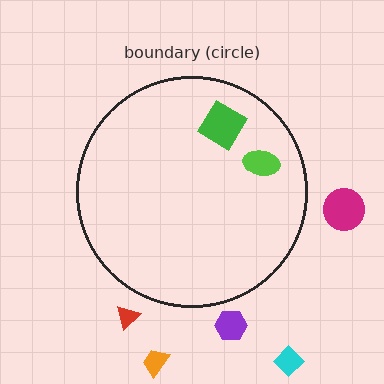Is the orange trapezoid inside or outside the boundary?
Outside.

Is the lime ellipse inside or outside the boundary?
Inside.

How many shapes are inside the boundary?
2 inside, 5 outside.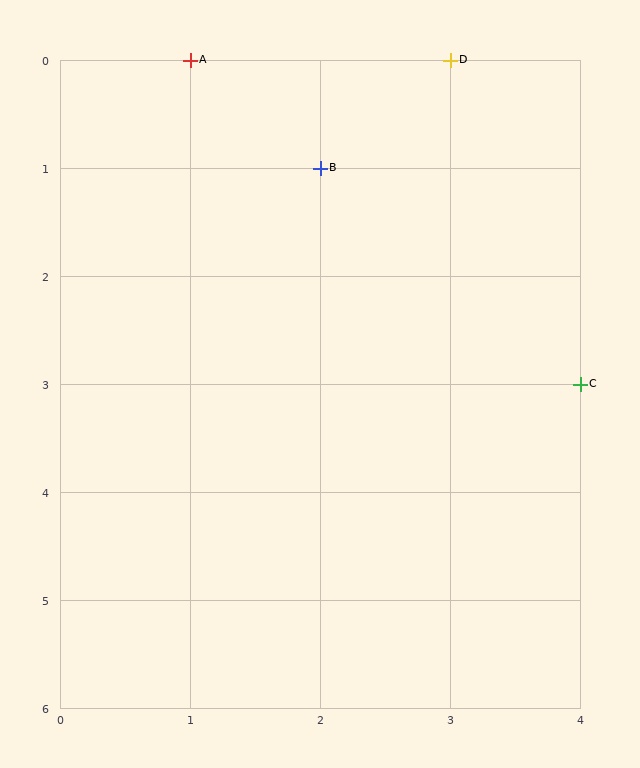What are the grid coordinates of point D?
Point D is at grid coordinates (3, 0).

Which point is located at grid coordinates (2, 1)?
Point B is at (2, 1).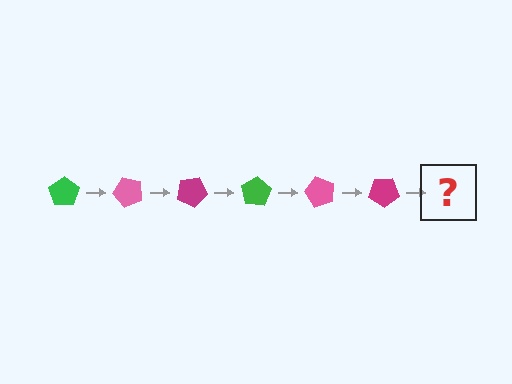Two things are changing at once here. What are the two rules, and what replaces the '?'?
The two rules are that it rotates 50 degrees each step and the color cycles through green, pink, and magenta. The '?' should be a green pentagon, rotated 300 degrees from the start.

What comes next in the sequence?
The next element should be a green pentagon, rotated 300 degrees from the start.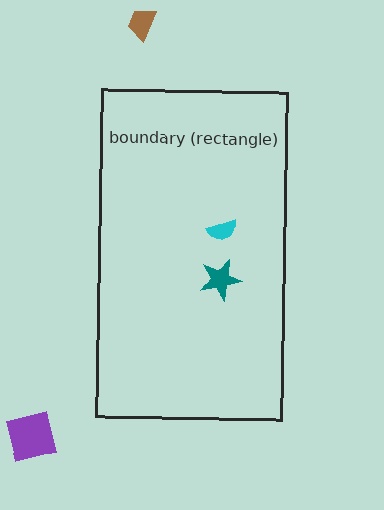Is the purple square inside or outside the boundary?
Outside.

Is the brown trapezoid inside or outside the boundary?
Outside.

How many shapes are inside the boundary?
2 inside, 2 outside.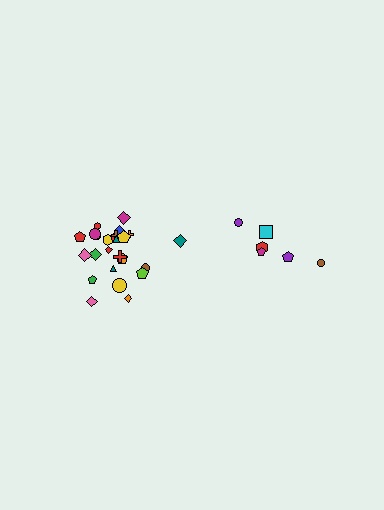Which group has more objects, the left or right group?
The left group.